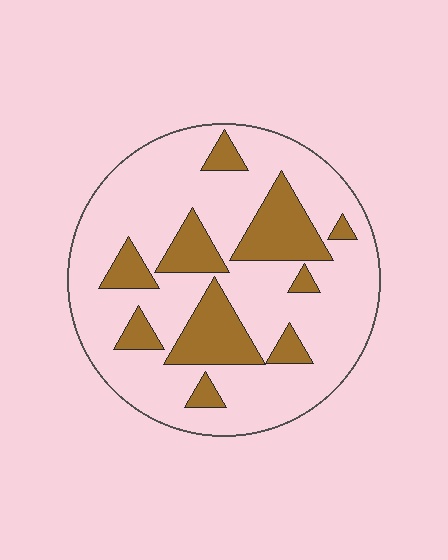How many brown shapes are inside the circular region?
10.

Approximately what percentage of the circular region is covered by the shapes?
Approximately 25%.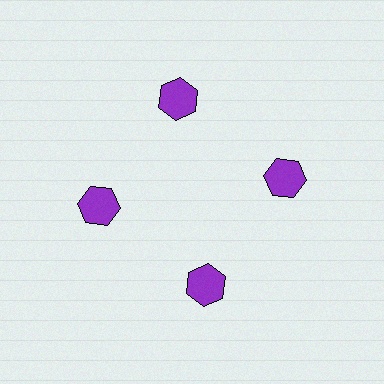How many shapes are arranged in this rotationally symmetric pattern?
There are 4 shapes, arranged in 4 groups of 1.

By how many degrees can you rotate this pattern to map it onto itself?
The pattern maps onto itself every 90 degrees of rotation.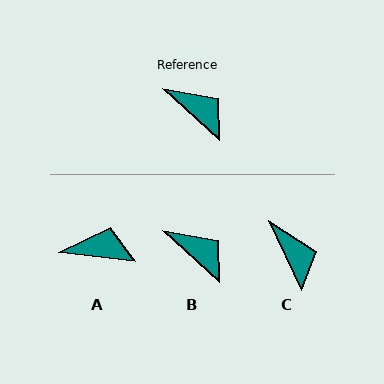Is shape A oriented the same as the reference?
No, it is off by about 35 degrees.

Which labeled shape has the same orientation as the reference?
B.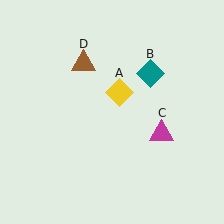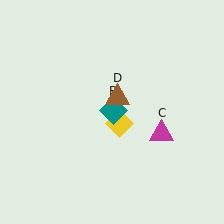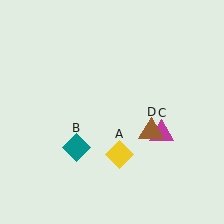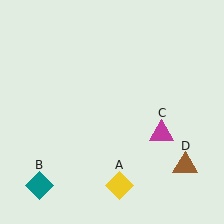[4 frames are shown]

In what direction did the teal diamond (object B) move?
The teal diamond (object B) moved down and to the left.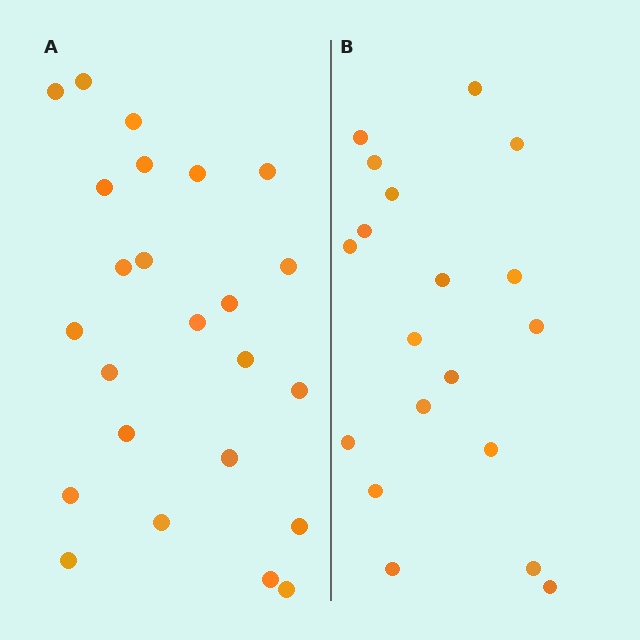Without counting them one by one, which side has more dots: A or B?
Region A (the left region) has more dots.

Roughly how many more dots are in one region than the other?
Region A has about 5 more dots than region B.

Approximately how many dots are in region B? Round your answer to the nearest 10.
About 20 dots. (The exact count is 19, which rounds to 20.)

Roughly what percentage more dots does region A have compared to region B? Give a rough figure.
About 25% more.